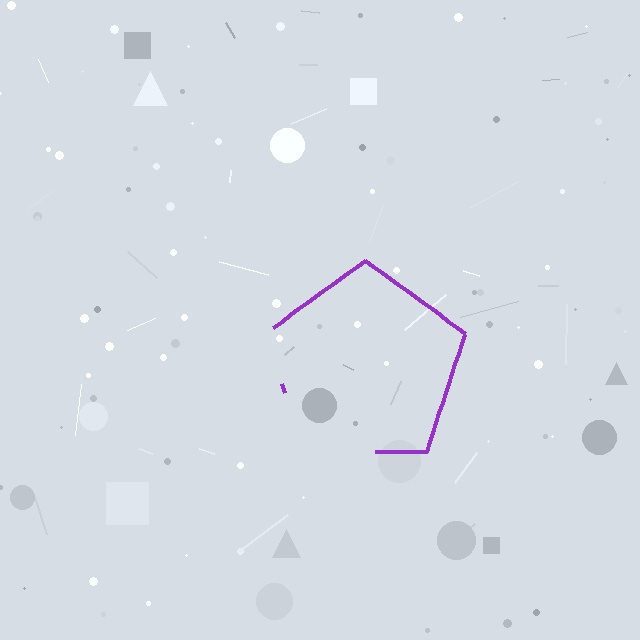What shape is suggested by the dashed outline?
The dashed outline suggests a pentagon.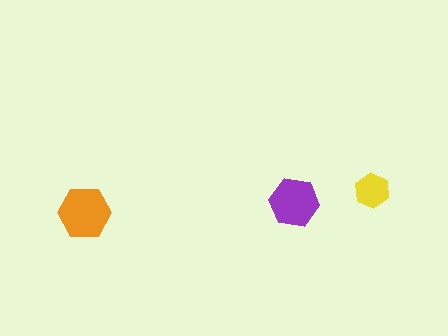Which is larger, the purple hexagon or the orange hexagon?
The orange one.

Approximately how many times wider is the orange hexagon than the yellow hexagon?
About 1.5 times wider.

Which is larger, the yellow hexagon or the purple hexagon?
The purple one.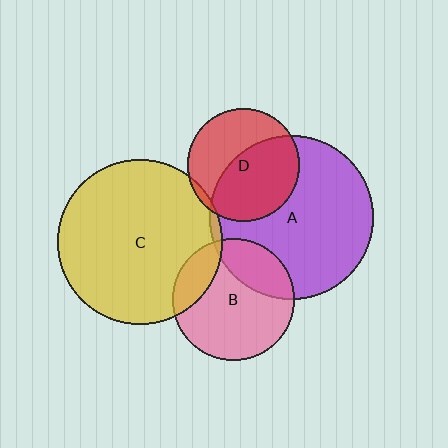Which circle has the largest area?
Circle C (yellow).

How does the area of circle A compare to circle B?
Approximately 1.8 times.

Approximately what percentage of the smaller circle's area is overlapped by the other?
Approximately 55%.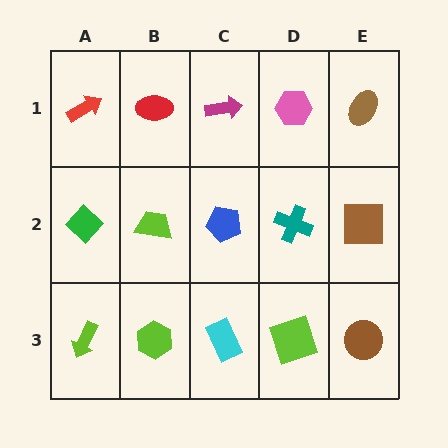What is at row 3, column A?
A lime arrow.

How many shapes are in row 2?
5 shapes.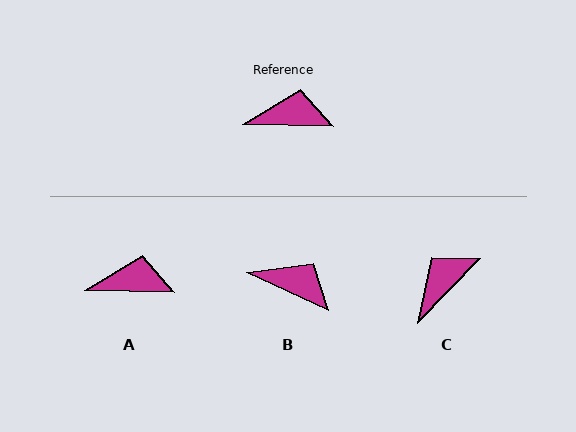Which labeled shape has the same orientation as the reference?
A.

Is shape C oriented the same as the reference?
No, it is off by about 47 degrees.